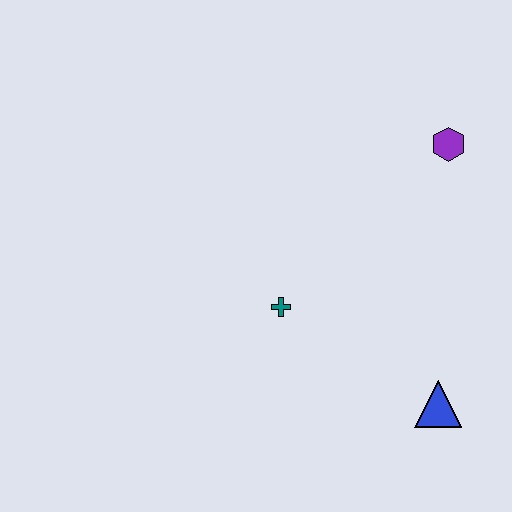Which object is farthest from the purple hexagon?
The blue triangle is farthest from the purple hexagon.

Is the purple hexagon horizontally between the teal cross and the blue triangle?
No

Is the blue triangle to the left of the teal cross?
No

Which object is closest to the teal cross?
The blue triangle is closest to the teal cross.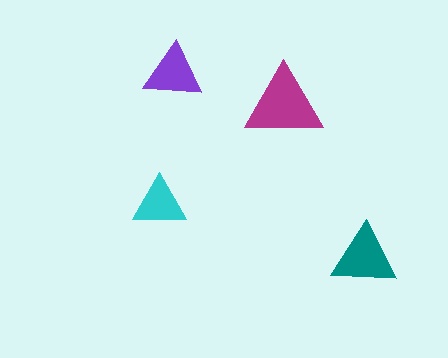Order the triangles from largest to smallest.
the magenta one, the teal one, the purple one, the cyan one.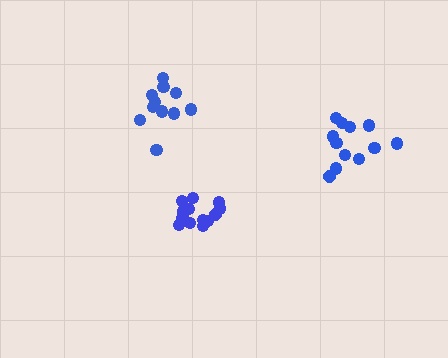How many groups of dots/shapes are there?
There are 3 groups.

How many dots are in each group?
Group 1: 15 dots, Group 2: 11 dots, Group 3: 12 dots (38 total).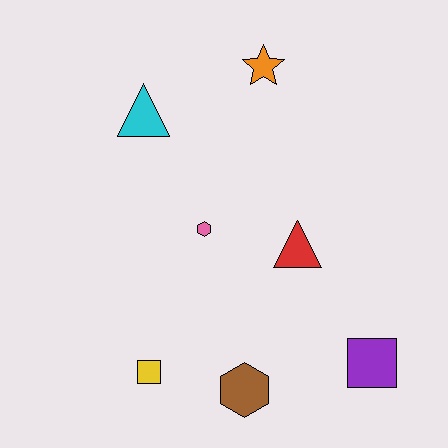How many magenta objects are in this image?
There are no magenta objects.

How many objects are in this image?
There are 7 objects.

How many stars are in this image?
There is 1 star.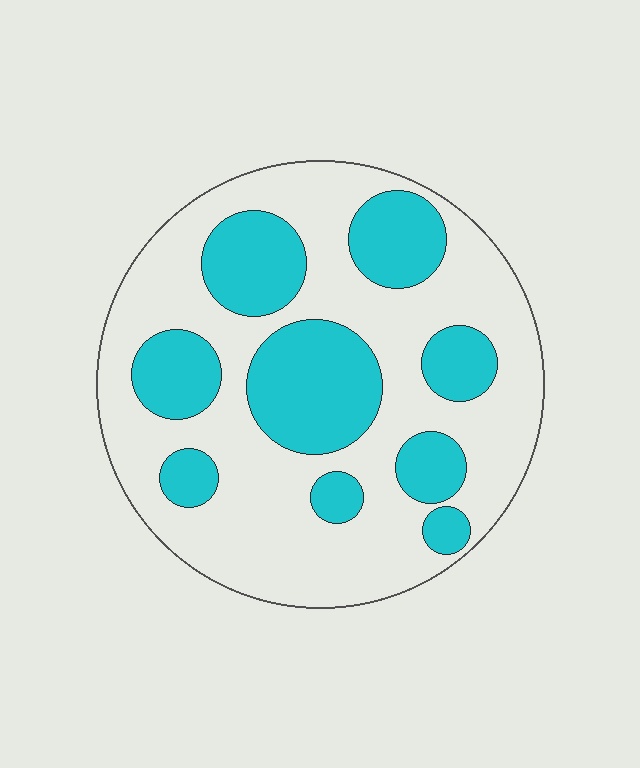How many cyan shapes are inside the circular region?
9.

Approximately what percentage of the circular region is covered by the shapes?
Approximately 35%.